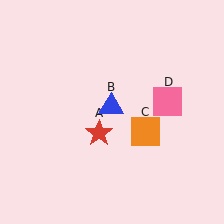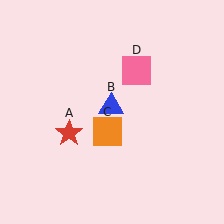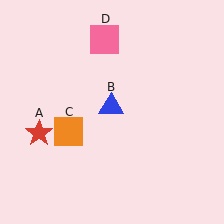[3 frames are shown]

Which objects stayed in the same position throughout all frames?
Blue triangle (object B) remained stationary.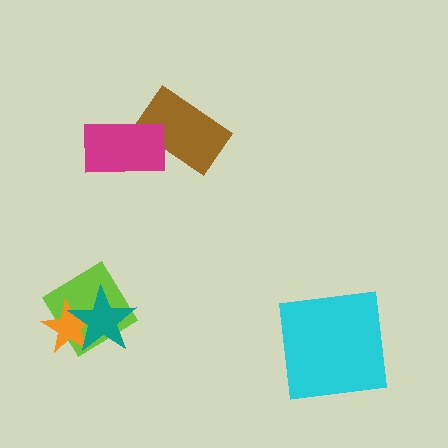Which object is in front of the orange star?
The teal star is in front of the orange star.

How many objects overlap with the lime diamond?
2 objects overlap with the lime diamond.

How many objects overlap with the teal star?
2 objects overlap with the teal star.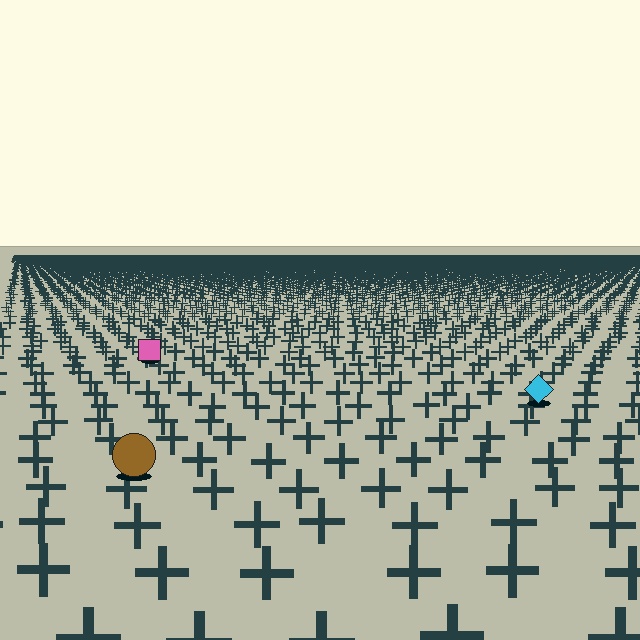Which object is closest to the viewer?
The brown circle is closest. The texture marks near it are larger and more spread out.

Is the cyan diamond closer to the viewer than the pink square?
Yes. The cyan diamond is closer — you can tell from the texture gradient: the ground texture is coarser near it.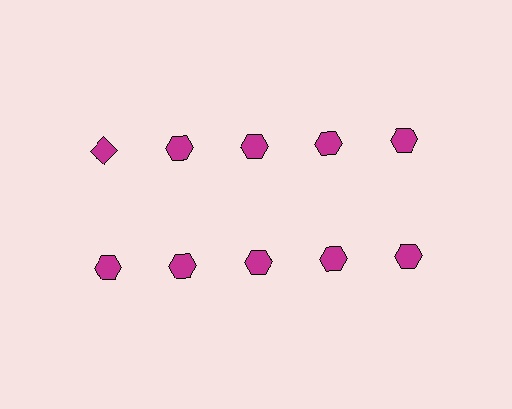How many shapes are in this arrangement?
There are 10 shapes arranged in a grid pattern.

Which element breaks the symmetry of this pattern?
The magenta diamond in the top row, leftmost column breaks the symmetry. All other shapes are magenta hexagons.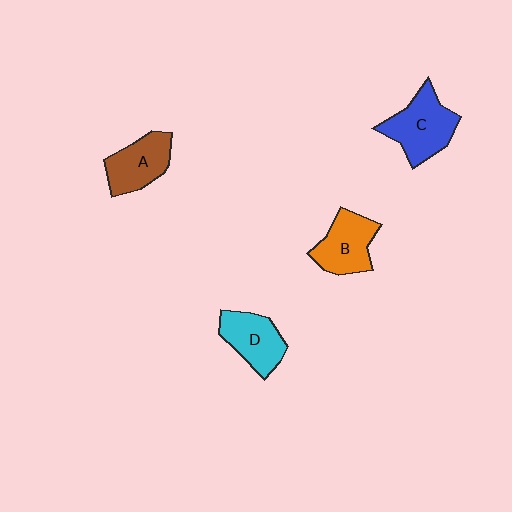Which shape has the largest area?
Shape C (blue).